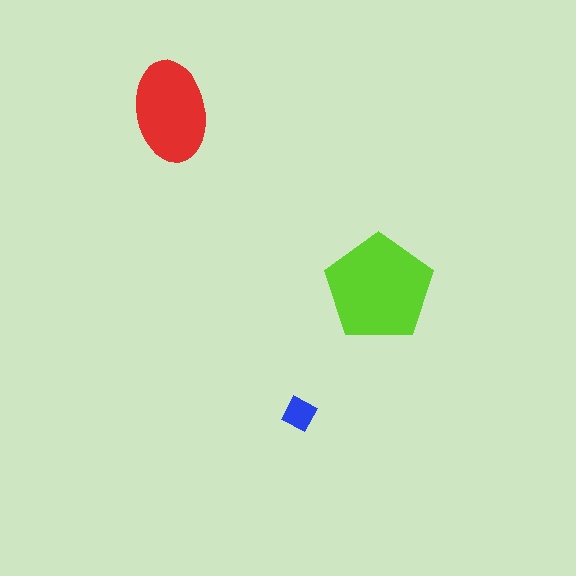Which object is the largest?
The lime pentagon.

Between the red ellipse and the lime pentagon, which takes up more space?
The lime pentagon.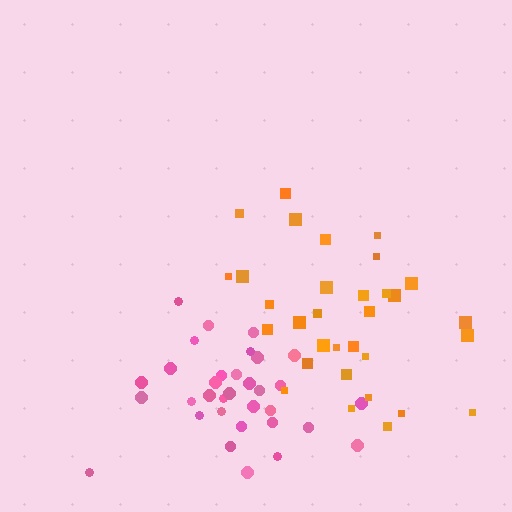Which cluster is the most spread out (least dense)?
Orange.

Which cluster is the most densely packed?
Pink.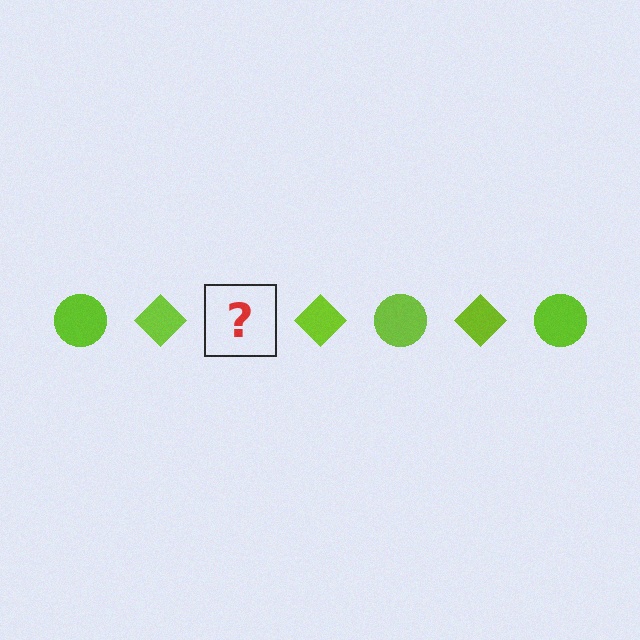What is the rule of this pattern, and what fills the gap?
The rule is that the pattern cycles through circle, diamond shapes in lime. The gap should be filled with a lime circle.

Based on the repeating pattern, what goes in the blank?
The blank should be a lime circle.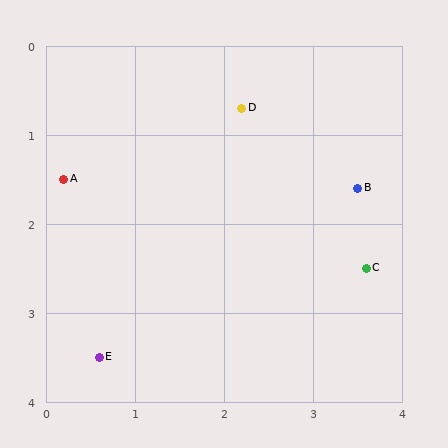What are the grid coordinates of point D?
Point D is at approximately (2.2, 0.7).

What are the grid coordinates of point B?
Point B is at approximately (3.5, 1.6).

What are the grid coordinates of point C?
Point C is at approximately (3.6, 2.5).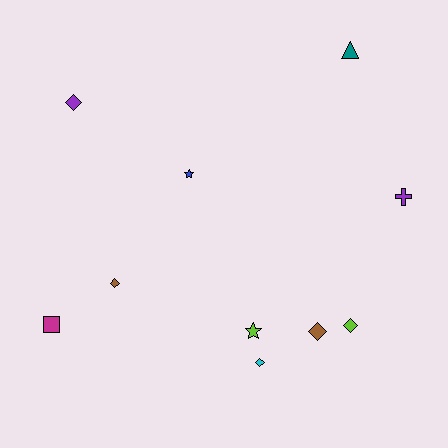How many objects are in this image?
There are 10 objects.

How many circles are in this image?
There are no circles.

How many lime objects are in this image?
There are 2 lime objects.